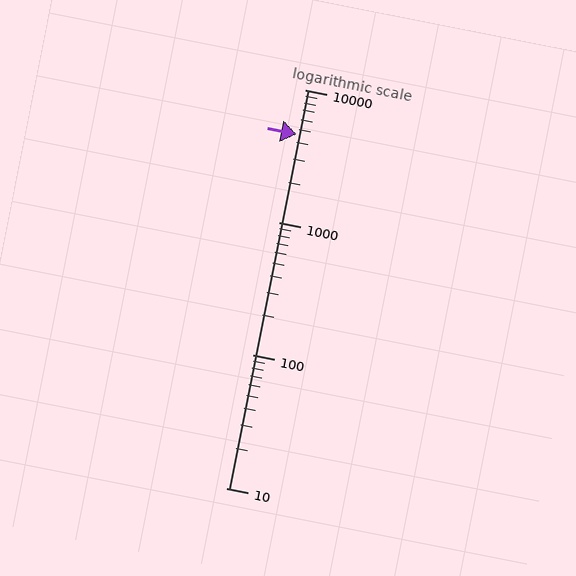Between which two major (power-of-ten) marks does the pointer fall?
The pointer is between 1000 and 10000.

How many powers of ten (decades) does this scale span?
The scale spans 3 decades, from 10 to 10000.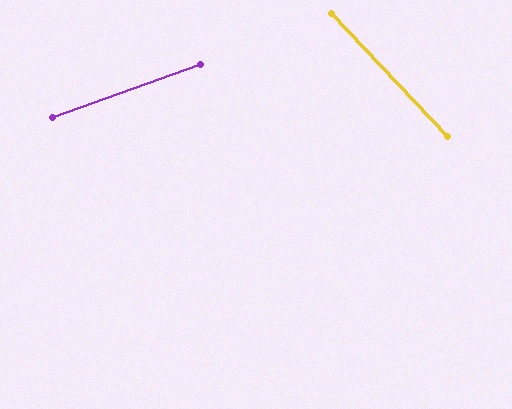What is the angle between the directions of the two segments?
Approximately 66 degrees.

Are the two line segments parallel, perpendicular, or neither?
Neither parallel nor perpendicular — they differ by about 66°.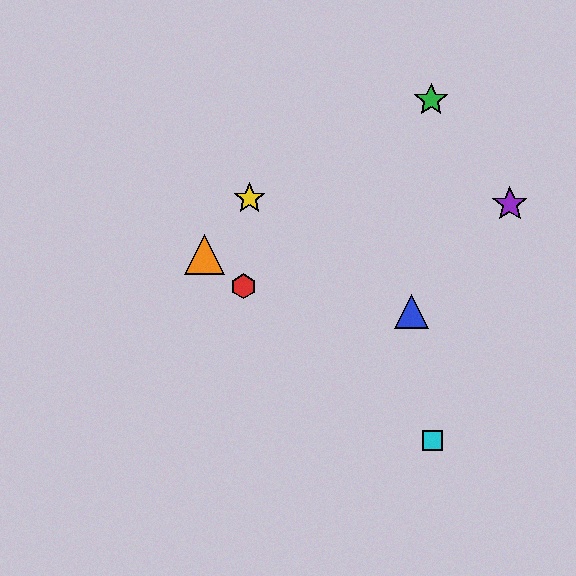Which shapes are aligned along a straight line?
The red hexagon, the orange triangle, the cyan square are aligned along a straight line.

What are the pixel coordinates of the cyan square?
The cyan square is at (433, 440).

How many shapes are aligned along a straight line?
3 shapes (the red hexagon, the orange triangle, the cyan square) are aligned along a straight line.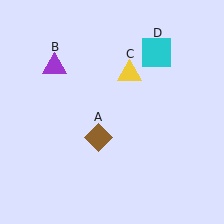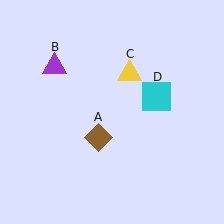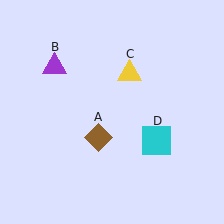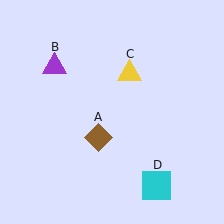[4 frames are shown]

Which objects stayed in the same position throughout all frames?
Brown diamond (object A) and purple triangle (object B) and yellow triangle (object C) remained stationary.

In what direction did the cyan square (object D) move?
The cyan square (object D) moved down.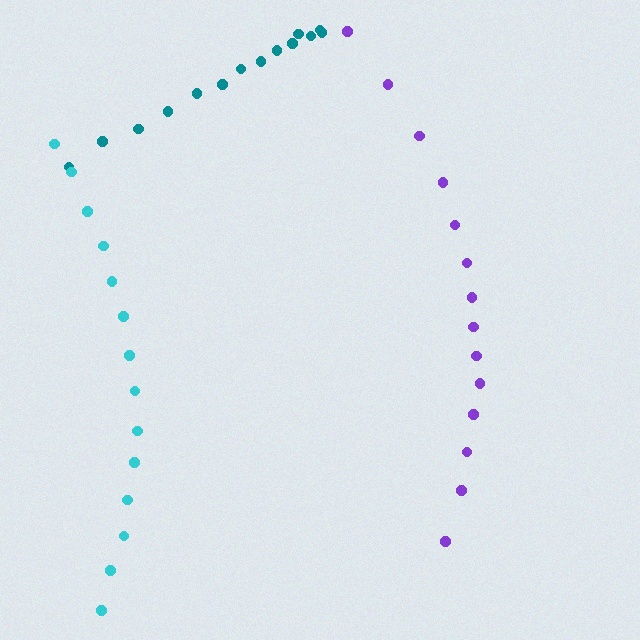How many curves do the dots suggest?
There are 3 distinct paths.